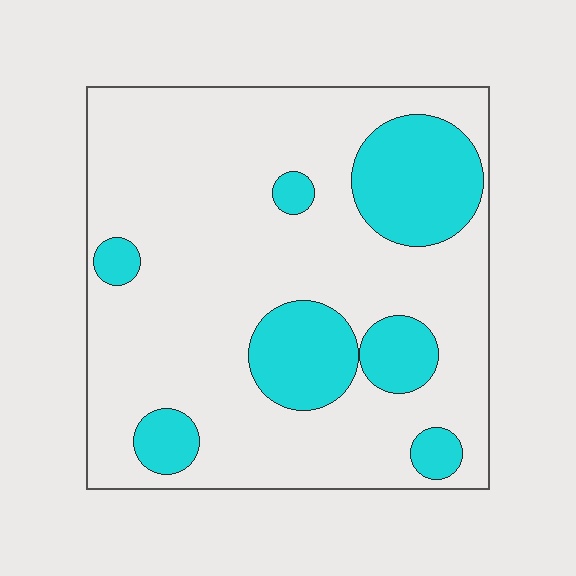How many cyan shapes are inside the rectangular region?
7.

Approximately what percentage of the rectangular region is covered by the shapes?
Approximately 25%.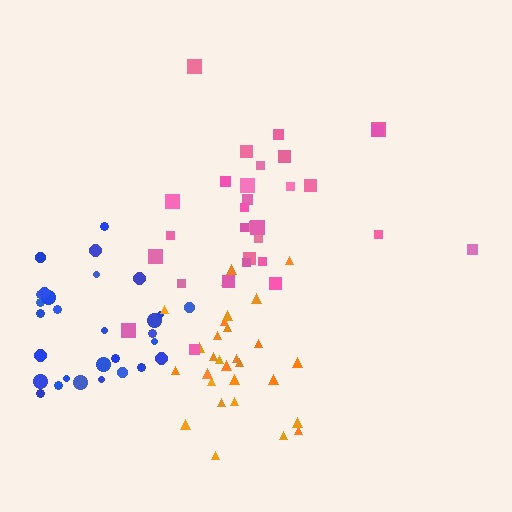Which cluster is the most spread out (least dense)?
Pink.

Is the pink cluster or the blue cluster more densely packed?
Blue.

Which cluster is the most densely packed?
Orange.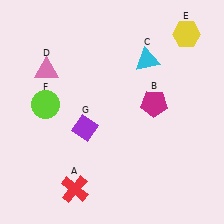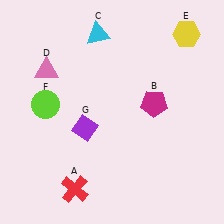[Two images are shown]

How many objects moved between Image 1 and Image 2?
1 object moved between the two images.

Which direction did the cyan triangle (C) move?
The cyan triangle (C) moved left.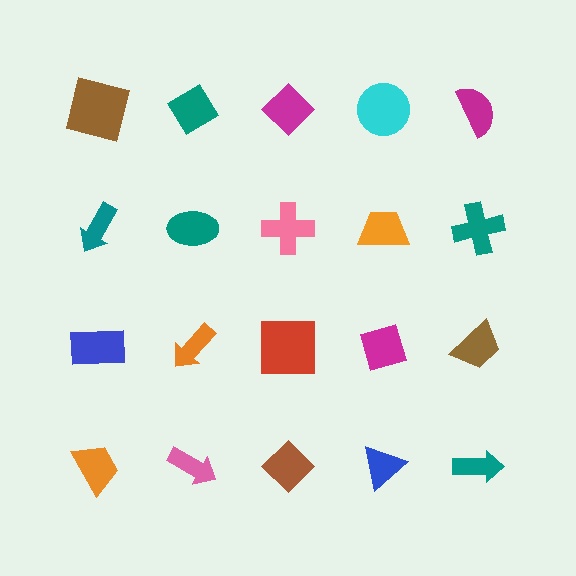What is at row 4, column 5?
A teal arrow.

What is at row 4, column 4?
A blue triangle.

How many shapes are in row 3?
5 shapes.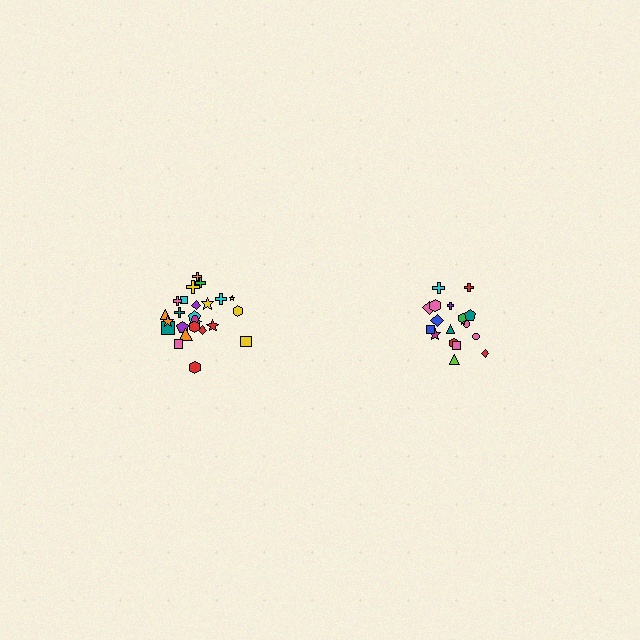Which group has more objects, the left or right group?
The left group.